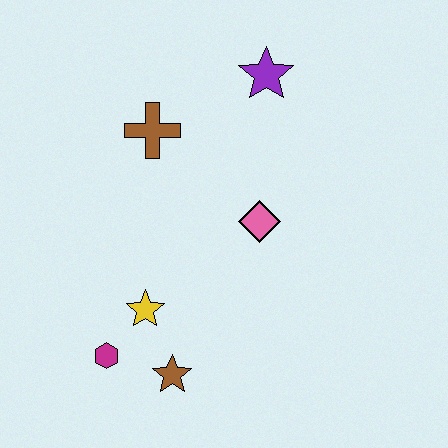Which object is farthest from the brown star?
The purple star is farthest from the brown star.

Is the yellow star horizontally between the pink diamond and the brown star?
No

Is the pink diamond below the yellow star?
No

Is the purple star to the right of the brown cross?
Yes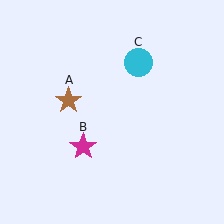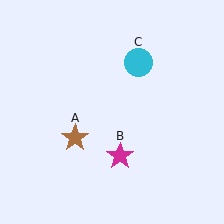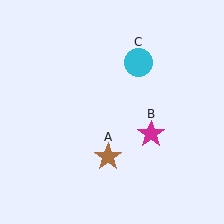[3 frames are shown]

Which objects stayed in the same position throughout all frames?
Cyan circle (object C) remained stationary.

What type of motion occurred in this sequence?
The brown star (object A), magenta star (object B) rotated counterclockwise around the center of the scene.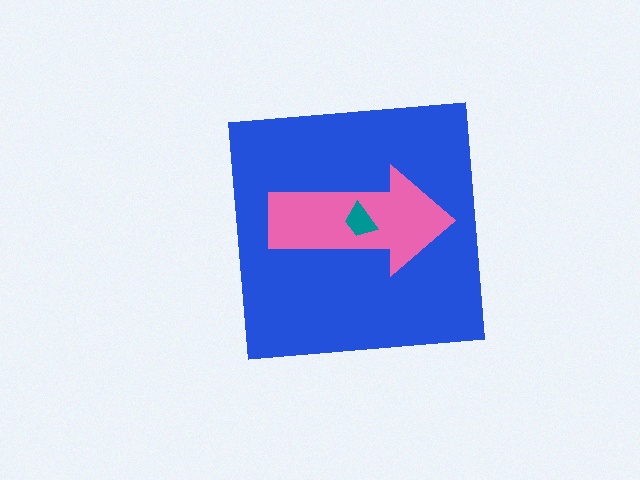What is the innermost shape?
The teal trapezoid.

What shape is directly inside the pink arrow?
The teal trapezoid.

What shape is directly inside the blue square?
The pink arrow.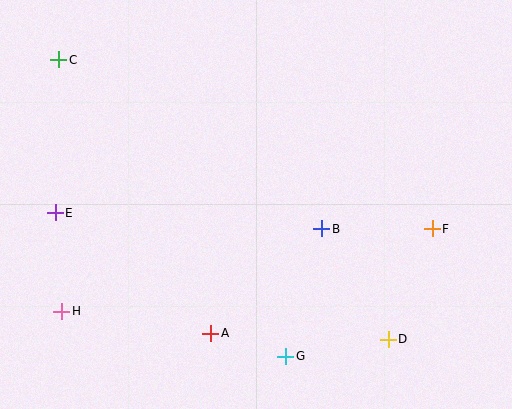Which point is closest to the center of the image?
Point B at (322, 229) is closest to the center.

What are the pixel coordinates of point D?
Point D is at (388, 339).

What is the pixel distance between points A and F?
The distance between A and F is 245 pixels.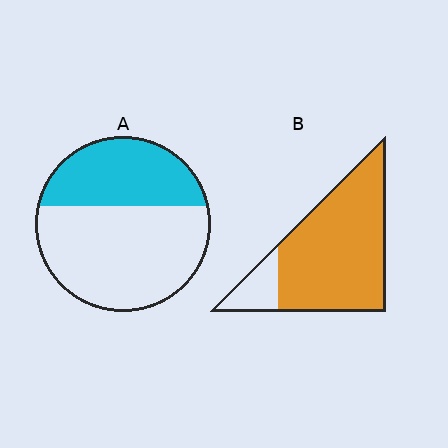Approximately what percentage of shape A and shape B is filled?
A is approximately 35% and B is approximately 85%.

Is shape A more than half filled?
No.